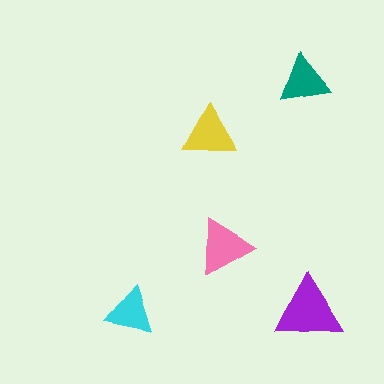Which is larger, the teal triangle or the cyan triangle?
The teal one.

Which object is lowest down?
The cyan triangle is bottommost.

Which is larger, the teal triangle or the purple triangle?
The purple one.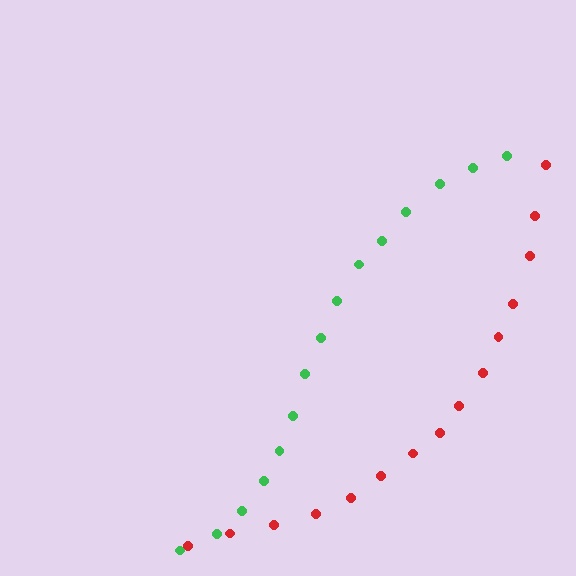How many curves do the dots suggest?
There are 2 distinct paths.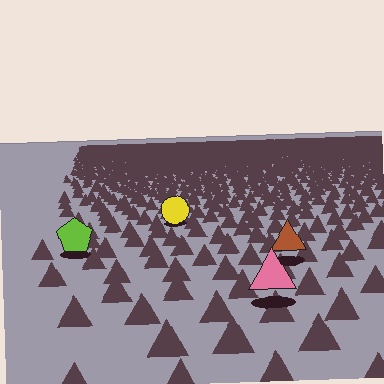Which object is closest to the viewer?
The pink triangle is closest. The texture marks near it are larger and more spread out.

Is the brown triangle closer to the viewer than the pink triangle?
No. The pink triangle is closer — you can tell from the texture gradient: the ground texture is coarser near it.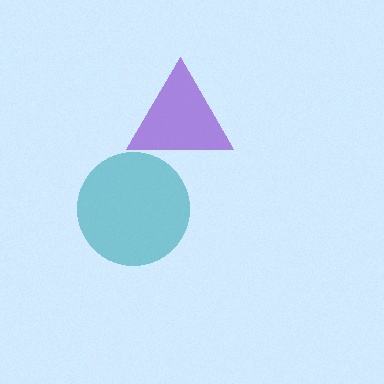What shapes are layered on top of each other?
The layered shapes are: a purple triangle, a teal circle.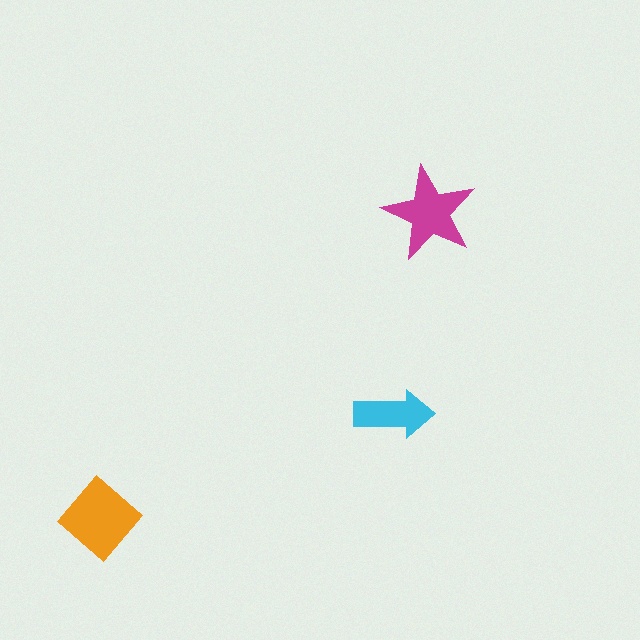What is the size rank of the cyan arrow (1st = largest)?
3rd.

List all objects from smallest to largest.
The cyan arrow, the magenta star, the orange diamond.